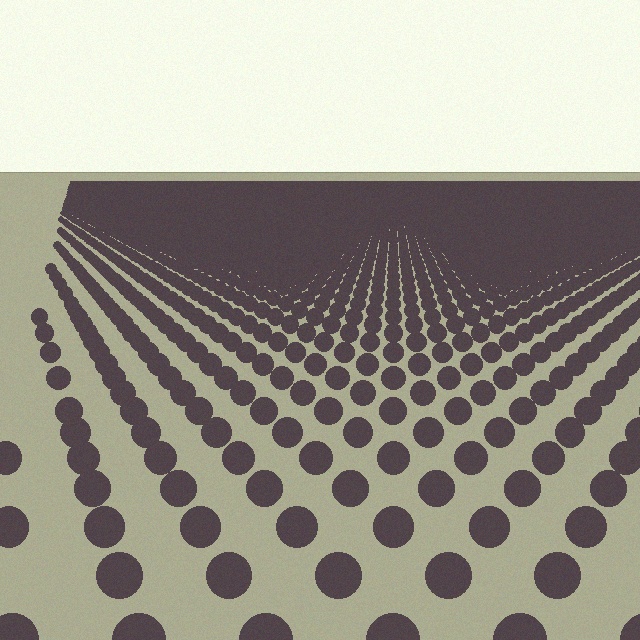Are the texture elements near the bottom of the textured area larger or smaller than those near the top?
Larger. Near the bottom, elements are closer to the viewer and appear at a bigger on-screen size.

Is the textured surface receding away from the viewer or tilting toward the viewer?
The surface is receding away from the viewer. Texture elements get smaller and denser toward the top.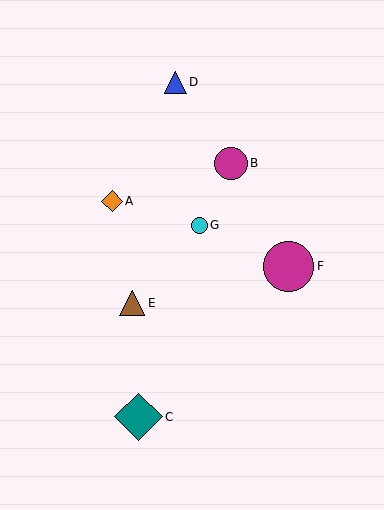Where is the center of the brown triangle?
The center of the brown triangle is at (132, 303).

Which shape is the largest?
The magenta circle (labeled F) is the largest.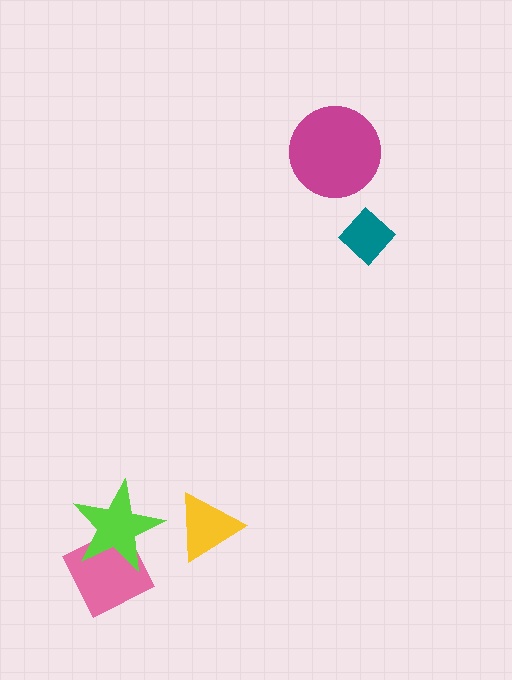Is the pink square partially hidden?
Yes, it is partially covered by another shape.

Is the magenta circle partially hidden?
No, no other shape covers it.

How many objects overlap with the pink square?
1 object overlaps with the pink square.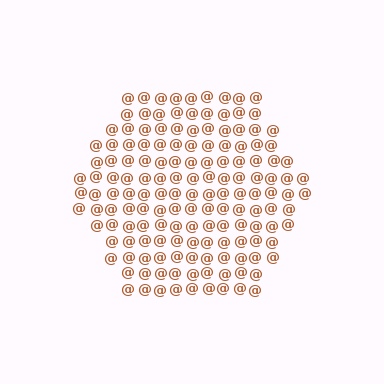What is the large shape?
The large shape is a hexagon.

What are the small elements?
The small elements are at signs.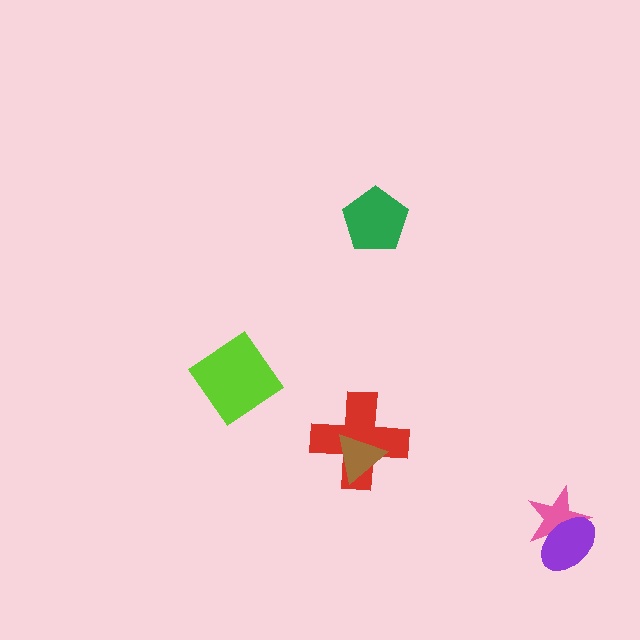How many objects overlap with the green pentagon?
0 objects overlap with the green pentagon.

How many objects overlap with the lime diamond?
0 objects overlap with the lime diamond.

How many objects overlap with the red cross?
1 object overlaps with the red cross.